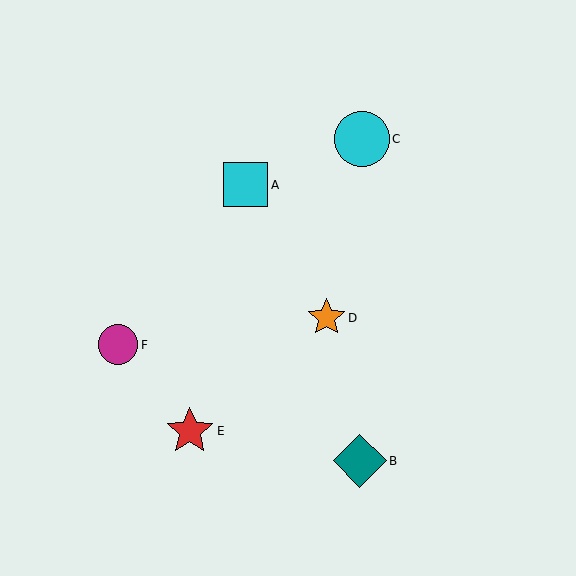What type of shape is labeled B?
Shape B is a teal diamond.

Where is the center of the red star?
The center of the red star is at (190, 431).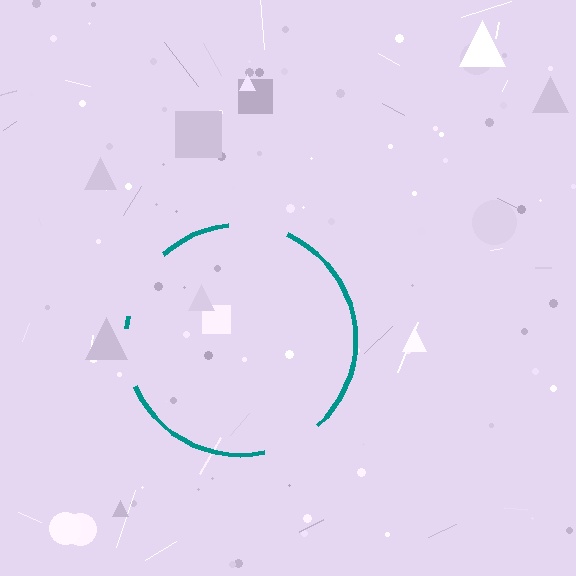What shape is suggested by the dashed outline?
The dashed outline suggests a circle.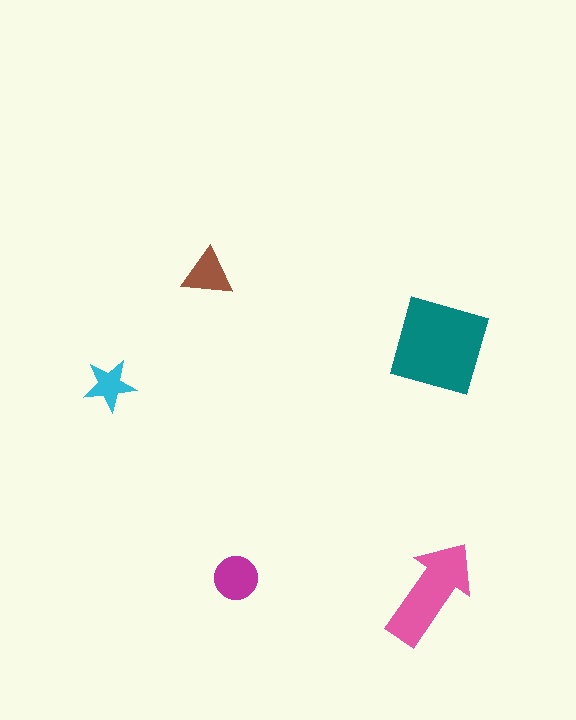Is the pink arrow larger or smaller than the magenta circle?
Larger.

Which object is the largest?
The teal square.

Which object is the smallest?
The cyan star.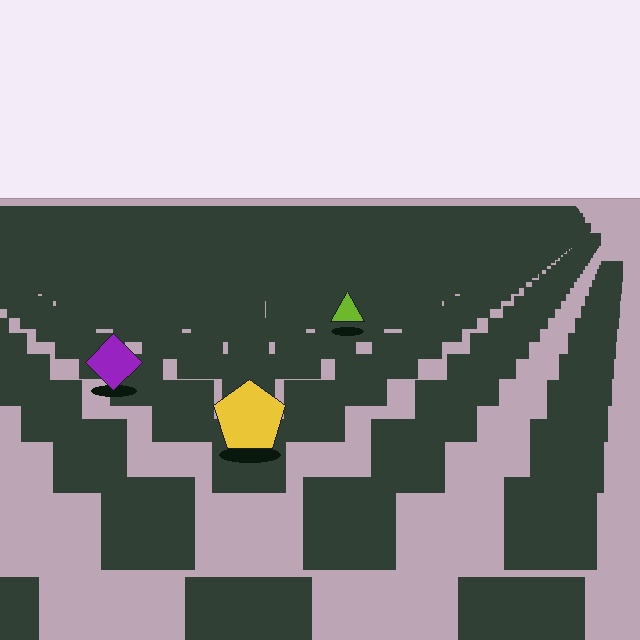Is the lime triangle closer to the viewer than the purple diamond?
No. The purple diamond is closer — you can tell from the texture gradient: the ground texture is coarser near it.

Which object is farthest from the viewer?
The lime triangle is farthest from the viewer. It appears smaller and the ground texture around it is denser.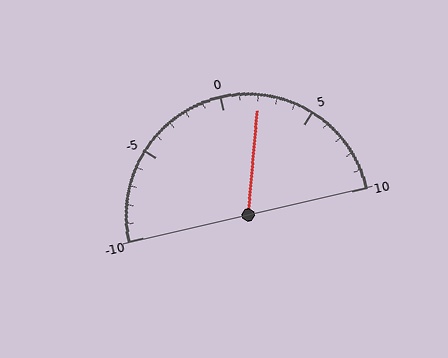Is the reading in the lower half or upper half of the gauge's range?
The reading is in the upper half of the range (-10 to 10).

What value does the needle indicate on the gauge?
The needle indicates approximately 2.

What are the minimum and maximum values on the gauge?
The gauge ranges from -10 to 10.